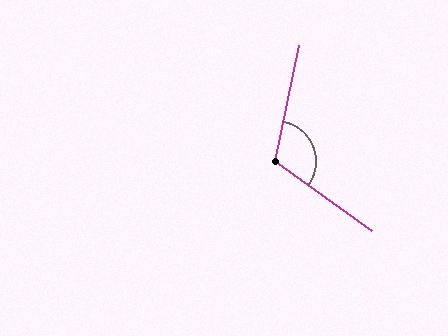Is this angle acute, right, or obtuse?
It is obtuse.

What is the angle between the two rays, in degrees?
Approximately 114 degrees.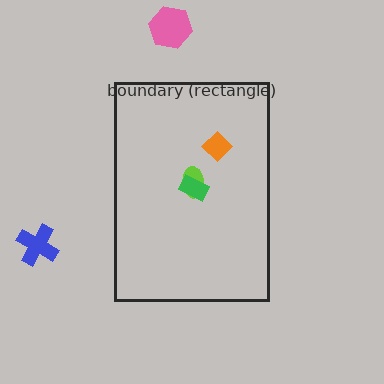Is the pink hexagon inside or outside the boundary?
Outside.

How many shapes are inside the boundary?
3 inside, 2 outside.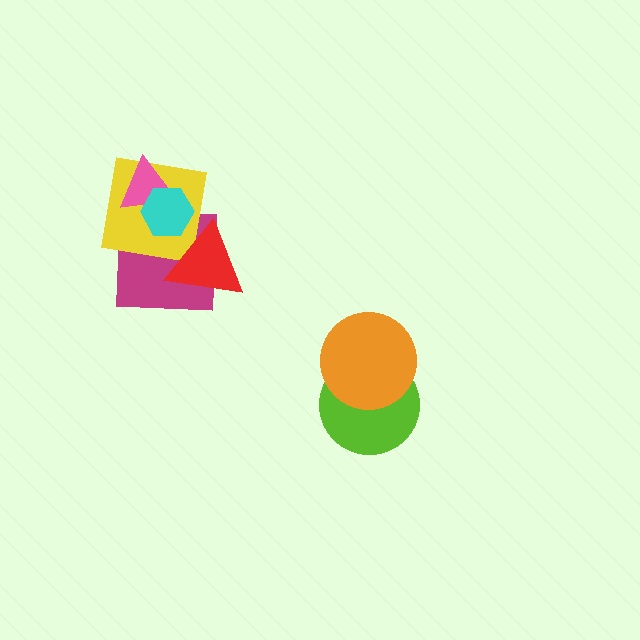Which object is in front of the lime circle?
The orange circle is in front of the lime circle.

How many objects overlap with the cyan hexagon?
4 objects overlap with the cyan hexagon.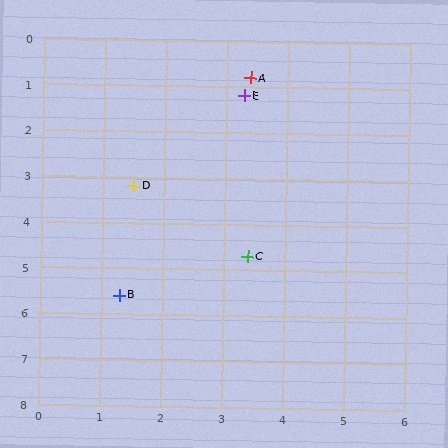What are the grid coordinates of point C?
Point C is at approximately (3.4, 4.7).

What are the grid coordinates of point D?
Point D is at approximately (1.5, 3.2).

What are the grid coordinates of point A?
Point A is at approximately (3.4, 0.8).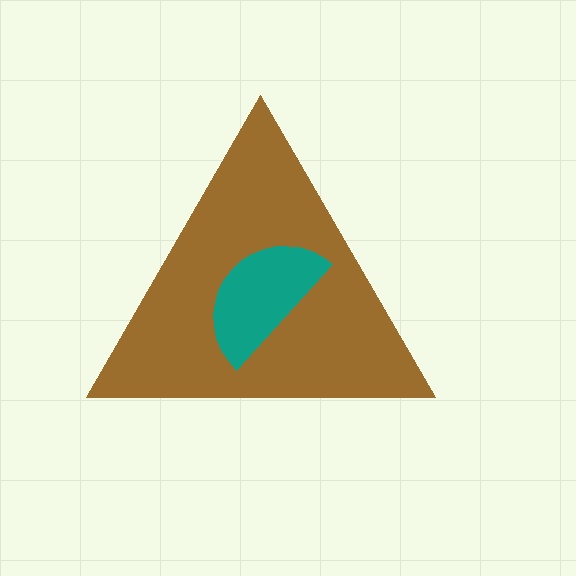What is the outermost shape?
The brown triangle.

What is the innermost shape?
The teal semicircle.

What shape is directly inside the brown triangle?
The teal semicircle.